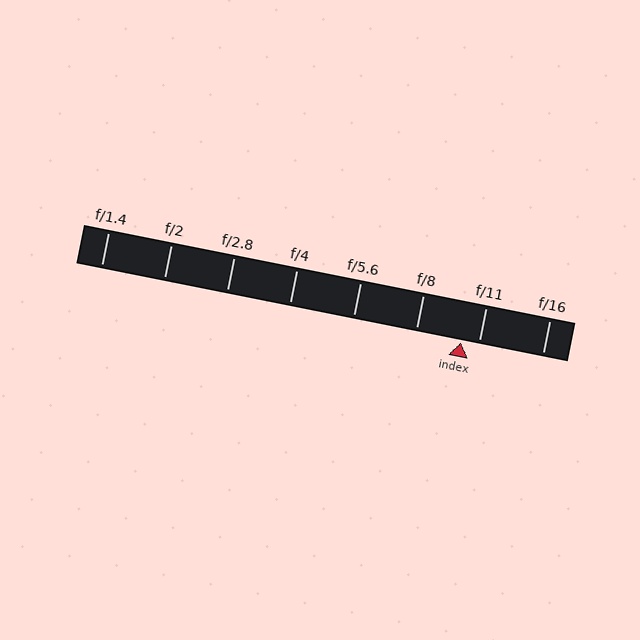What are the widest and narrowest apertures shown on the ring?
The widest aperture shown is f/1.4 and the narrowest is f/16.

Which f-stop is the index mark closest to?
The index mark is closest to f/11.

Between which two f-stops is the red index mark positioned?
The index mark is between f/8 and f/11.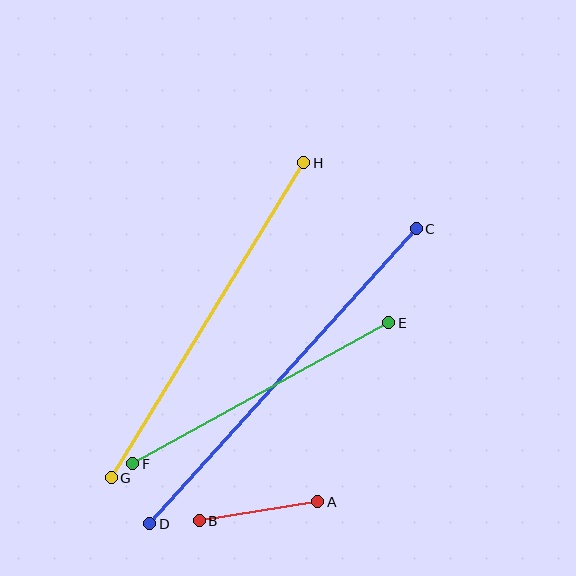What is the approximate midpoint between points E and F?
The midpoint is at approximately (261, 393) pixels.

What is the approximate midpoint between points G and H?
The midpoint is at approximately (208, 320) pixels.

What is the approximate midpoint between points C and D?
The midpoint is at approximately (283, 376) pixels.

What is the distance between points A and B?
The distance is approximately 120 pixels.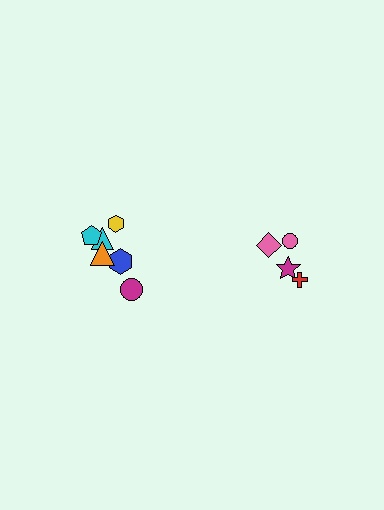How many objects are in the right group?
There are 4 objects.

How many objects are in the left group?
There are 6 objects.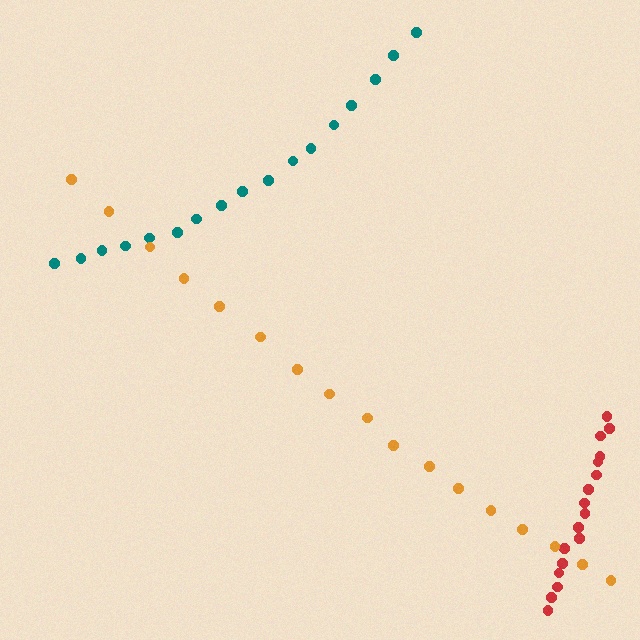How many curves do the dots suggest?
There are 3 distinct paths.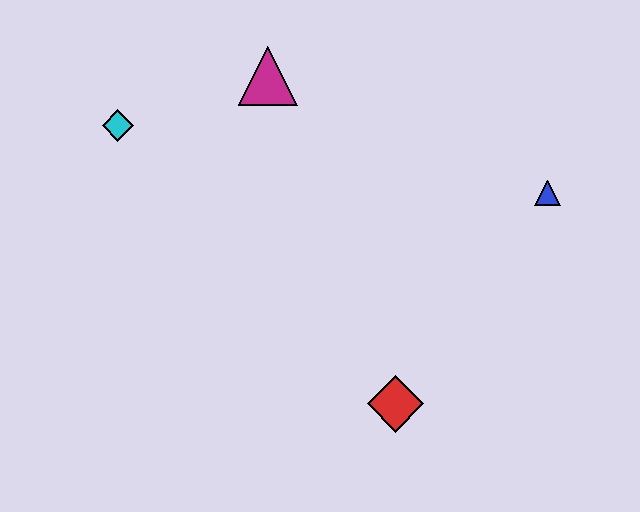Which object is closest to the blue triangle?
The red diamond is closest to the blue triangle.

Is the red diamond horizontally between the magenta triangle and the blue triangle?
Yes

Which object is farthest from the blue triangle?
The cyan diamond is farthest from the blue triangle.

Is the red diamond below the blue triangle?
Yes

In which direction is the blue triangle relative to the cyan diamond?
The blue triangle is to the right of the cyan diamond.